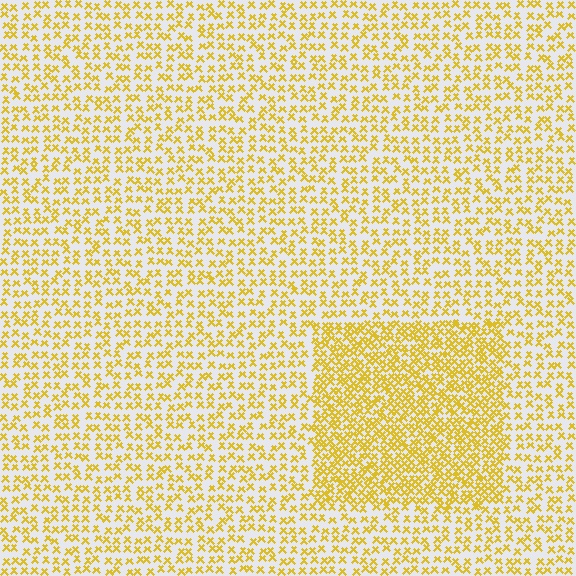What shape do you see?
I see a rectangle.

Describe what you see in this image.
The image contains small yellow elements arranged at two different densities. A rectangle-shaped region is visible where the elements are more densely packed than the surrounding area.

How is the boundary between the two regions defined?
The boundary is defined by a change in element density (approximately 2.0x ratio). All elements are the same color, size, and shape.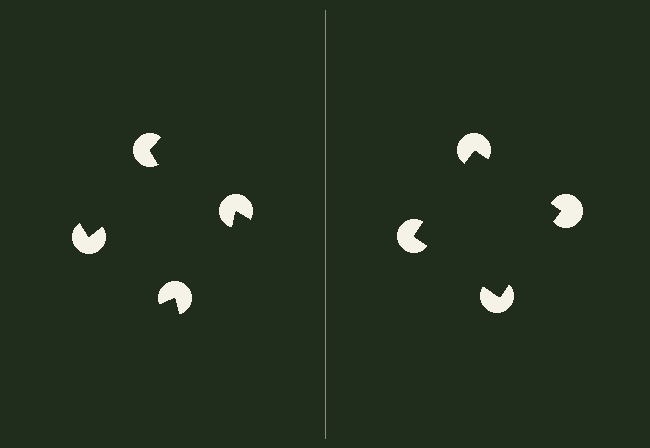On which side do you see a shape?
An illusory square appears on the right side. On the left side the wedge cuts are rotated, so no coherent shape forms.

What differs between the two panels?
The pac-man discs are positioned identically on both sides; only the wedge orientations differ. On the right they align to a square; on the left they are misaligned.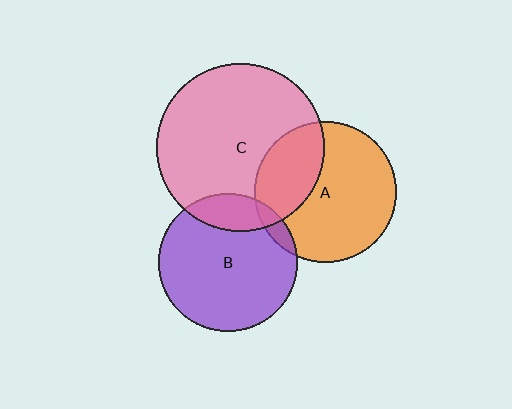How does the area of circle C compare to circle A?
Approximately 1.4 times.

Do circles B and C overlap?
Yes.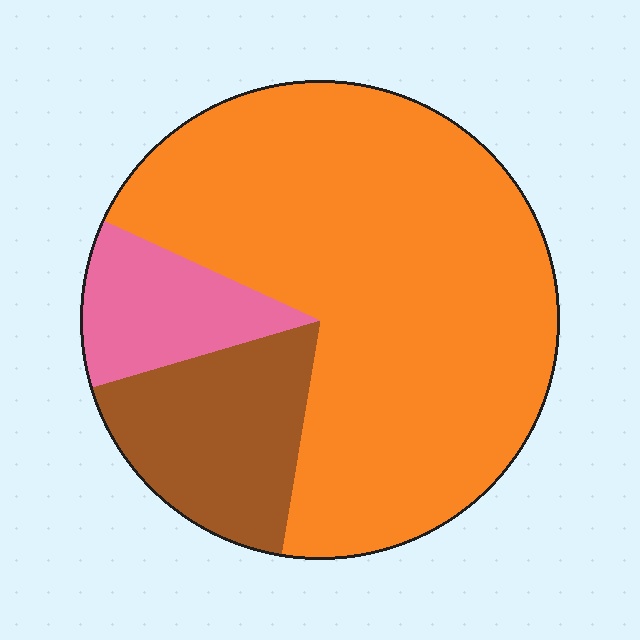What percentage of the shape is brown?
Brown takes up about one sixth (1/6) of the shape.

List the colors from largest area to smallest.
From largest to smallest: orange, brown, pink.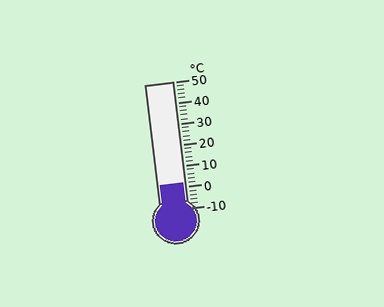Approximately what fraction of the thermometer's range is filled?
The thermometer is filled to approximately 20% of its range.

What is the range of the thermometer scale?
The thermometer scale ranges from -10°C to 50°C.